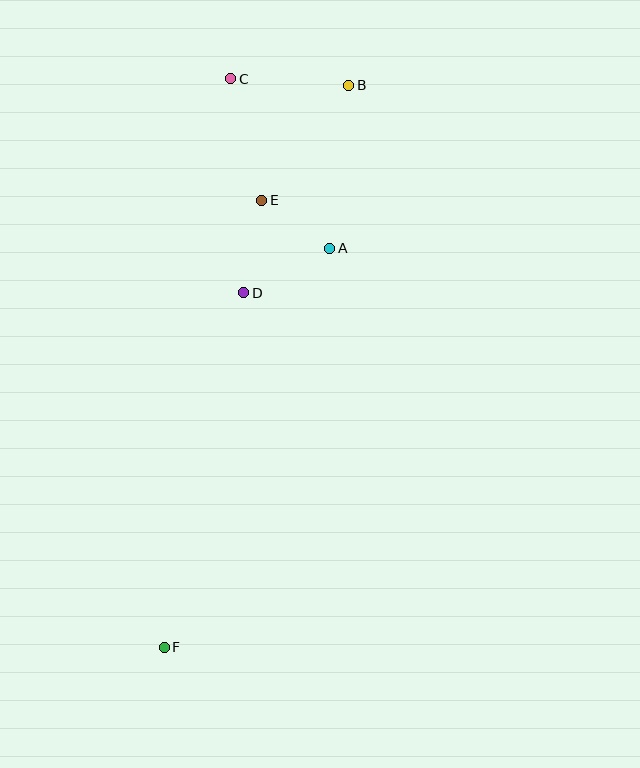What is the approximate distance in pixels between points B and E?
The distance between B and E is approximately 144 pixels.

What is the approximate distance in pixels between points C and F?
The distance between C and F is approximately 573 pixels.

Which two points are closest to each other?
Points A and E are closest to each other.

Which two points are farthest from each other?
Points B and F are farthest from each other.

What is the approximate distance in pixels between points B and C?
The distance between B and C is approximately 118 pixels.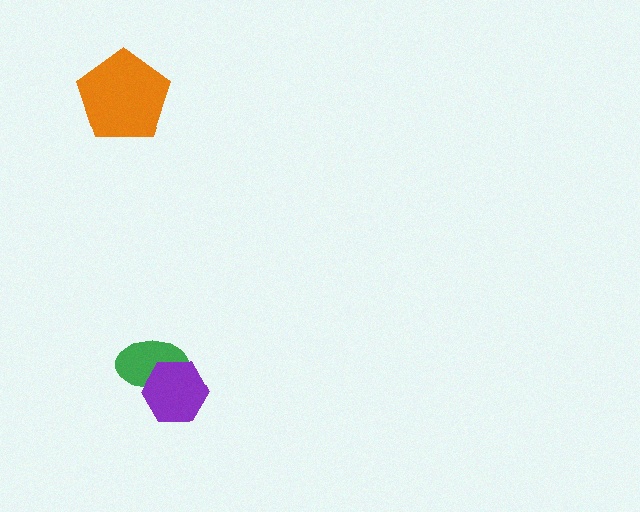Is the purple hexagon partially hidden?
No, no other shape covers it.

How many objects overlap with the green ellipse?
1 object overlaps with the green ellipse.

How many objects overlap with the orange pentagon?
0 objects overlap with the orange pentagon.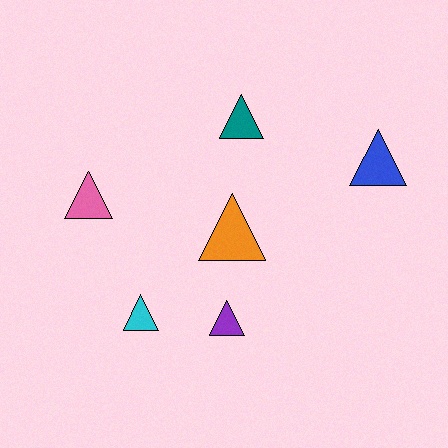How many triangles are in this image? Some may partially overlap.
There are 6 triangles.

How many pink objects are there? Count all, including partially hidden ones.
There is 1 pink object.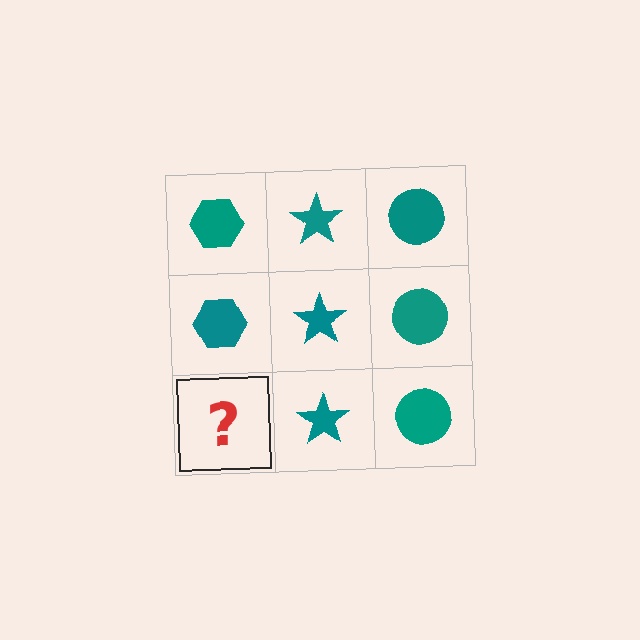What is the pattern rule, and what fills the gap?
The rule is that each column has a consistent shape. The gap should be filled with a teal hexagon.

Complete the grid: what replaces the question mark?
The question mark should be replaced with a teal hexagon.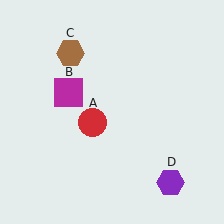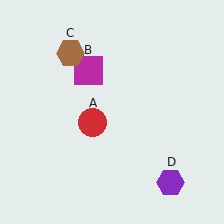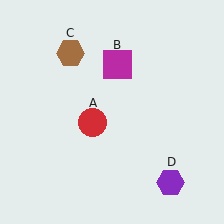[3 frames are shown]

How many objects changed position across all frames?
1 object changed position: magenta square (object B).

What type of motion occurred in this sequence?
The magenta square (object B) rotated clockwise around the center of the scene.